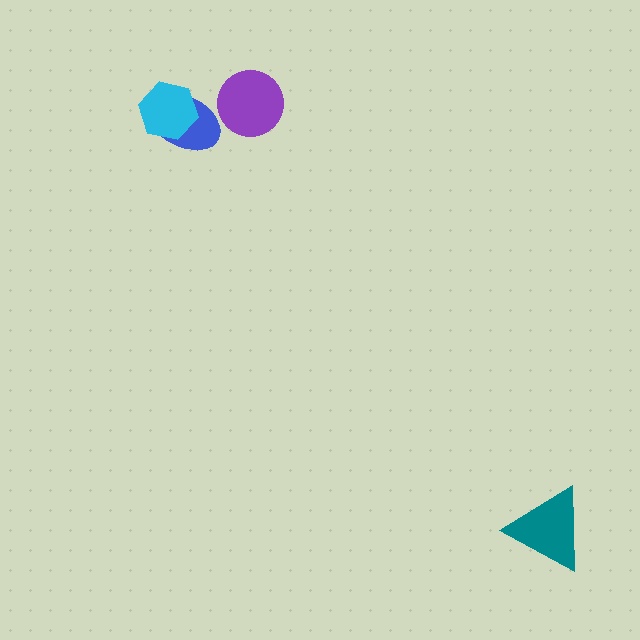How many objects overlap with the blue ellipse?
1 object overlaps with the blue ellipse.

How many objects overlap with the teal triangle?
0 objects overlap with the teal triangle.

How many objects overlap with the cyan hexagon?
1 object overlaps with the cyan hexagon.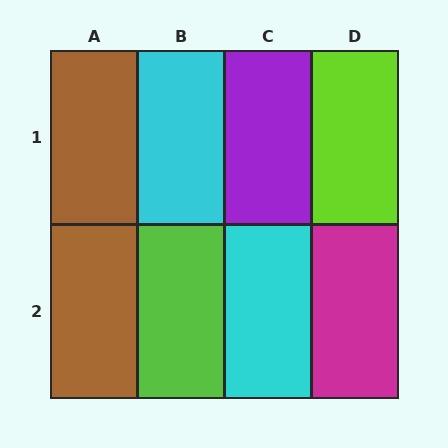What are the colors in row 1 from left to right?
Brown, cyan, purple, lime.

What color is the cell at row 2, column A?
Brown.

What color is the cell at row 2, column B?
Lime.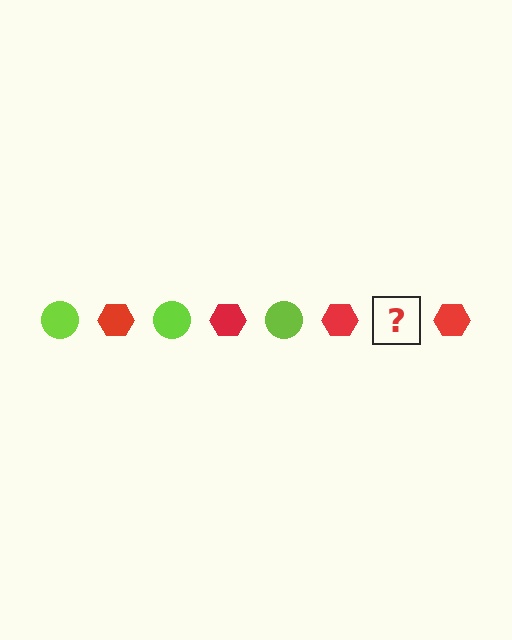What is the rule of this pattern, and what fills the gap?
The rule is that the pattern alternates between lime circle and red hexagon. The gap should be filled with a lime circle.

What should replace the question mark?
The question mark should be replaced with a lime circle.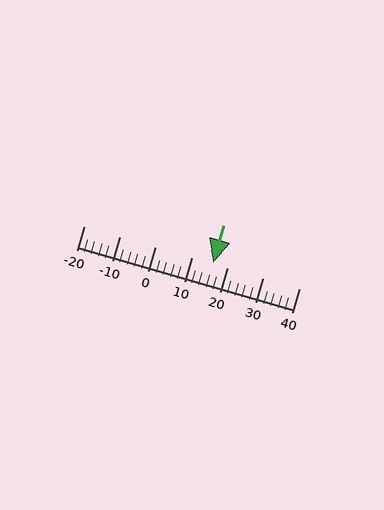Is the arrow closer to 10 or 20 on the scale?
The arrow is closer to 20.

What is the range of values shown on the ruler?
The ruler shows values from -20 to 40.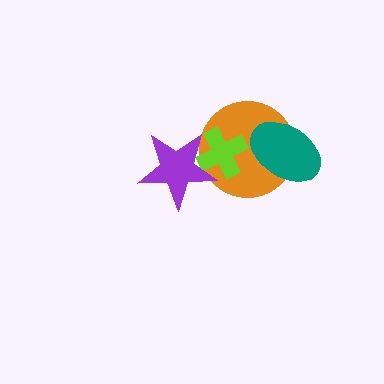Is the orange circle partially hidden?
Yes, it is partially covered by another shape.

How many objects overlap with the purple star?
2 objects overlap with the purple star.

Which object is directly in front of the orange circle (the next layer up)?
The teal ellipse is directly in front of the orange circle.